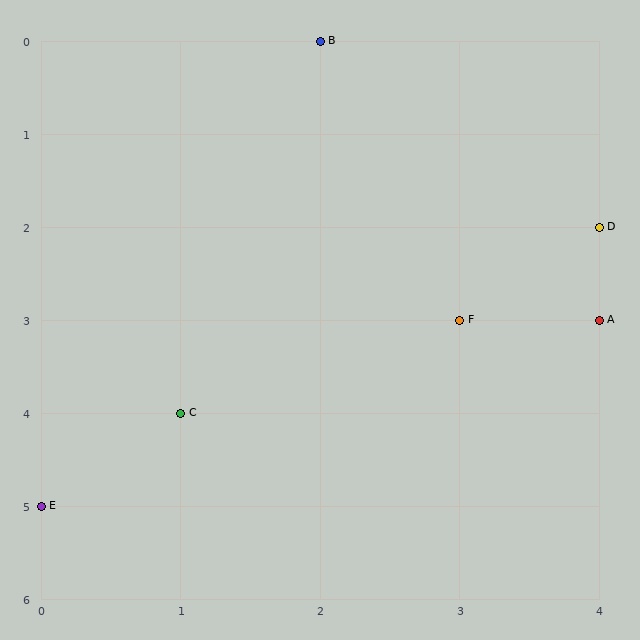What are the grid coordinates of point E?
Point E is at grid coordinates (0, 5).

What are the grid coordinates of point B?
Point B is at grid coordinates (2, 0).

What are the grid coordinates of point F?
Point F is at grid coordinates (3, 3).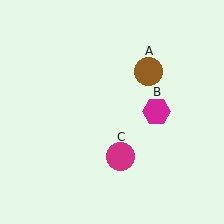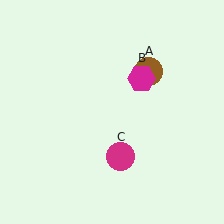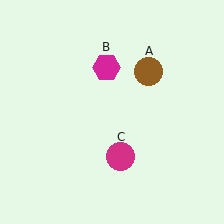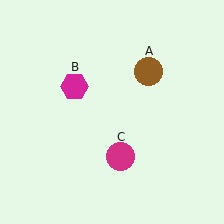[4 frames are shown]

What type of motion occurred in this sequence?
The magenta hexagon (object B) rotated counterclockwise around the center of the scene.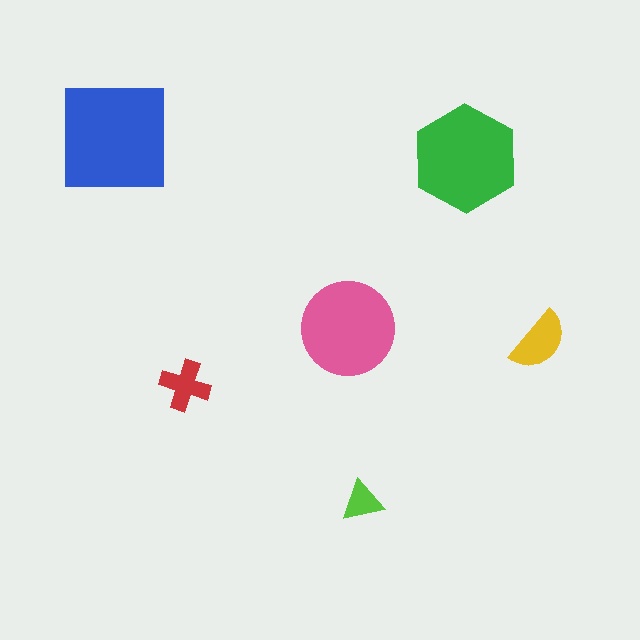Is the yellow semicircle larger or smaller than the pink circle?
Smaller.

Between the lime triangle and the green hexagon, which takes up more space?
The green hexagon.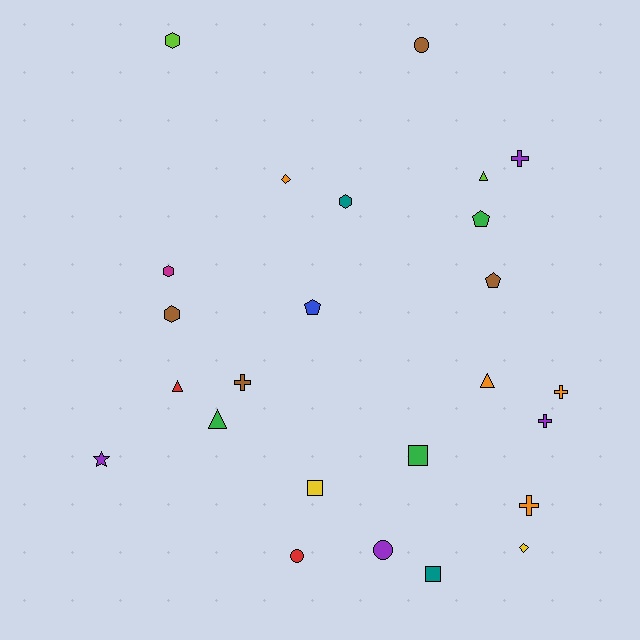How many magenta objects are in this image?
There is 1 magenta object.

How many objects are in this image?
There are 25 objects.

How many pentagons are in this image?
There are 3 pentagons.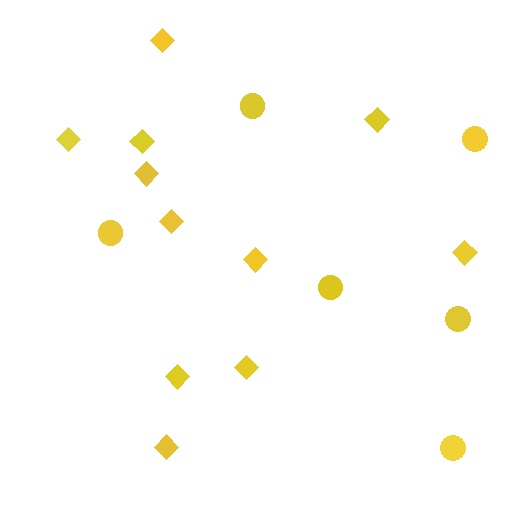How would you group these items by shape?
There are 2 groups: one group of diamonds (11) and one group of circles (6).